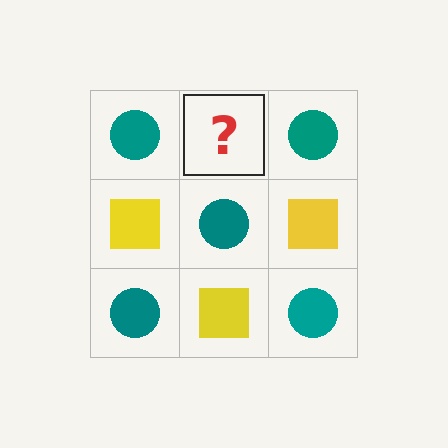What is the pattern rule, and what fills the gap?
The rule is that it alternates teal circle and yellow square in a checkerboard pattern. The gap should be filled with a yellow square.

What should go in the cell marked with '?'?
The missing cell should contain a yellow square.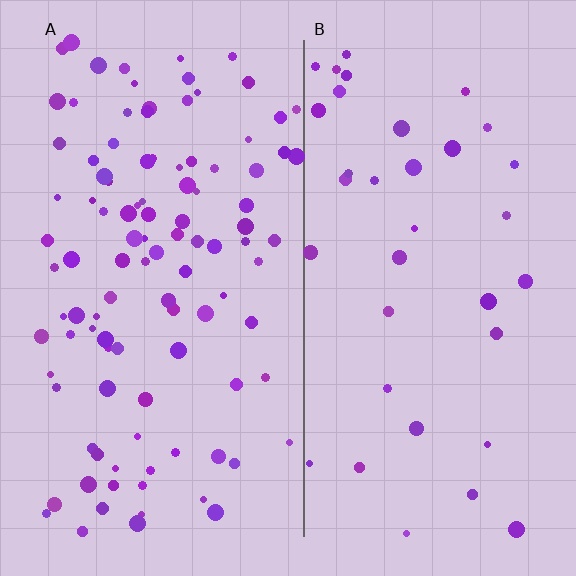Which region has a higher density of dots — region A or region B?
A (the left).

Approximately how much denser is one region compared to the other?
Approximately 2.9× — region A over region B.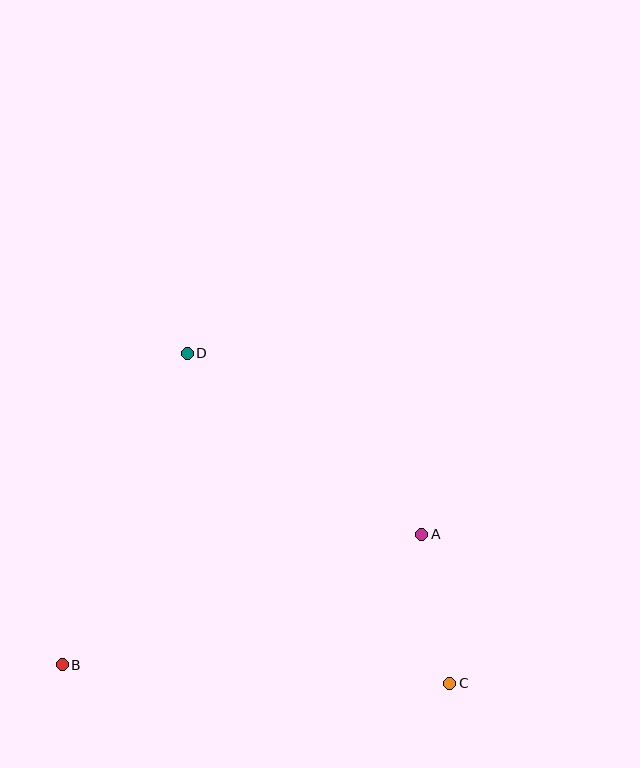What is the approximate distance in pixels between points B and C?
The distance between B and C is approximately 388 pixels.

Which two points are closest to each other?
Points A and C are closest to each other.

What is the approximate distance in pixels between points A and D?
The distance between A and D is approximately 296 pixels.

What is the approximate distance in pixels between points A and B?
The distance between A and B is approximately 382 pixels.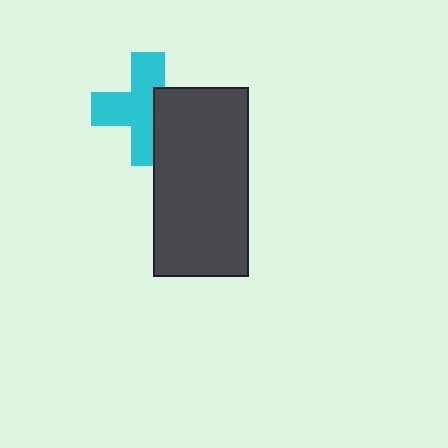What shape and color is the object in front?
The object in front is a dark gray rectangle.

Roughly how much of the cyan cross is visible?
Most of it is visible (roughly 65%).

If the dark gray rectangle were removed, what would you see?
You would see the complete cyan cross.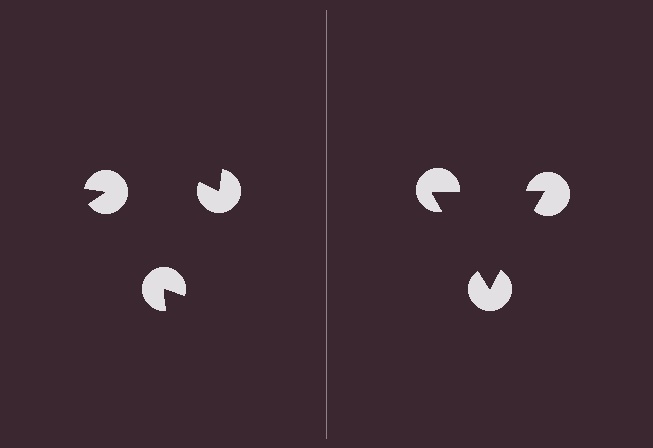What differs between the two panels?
The pac-man discs are positioned identically on both sides; only the wedge orientations differ. On the right they align to a triangle; on the left they are misaligned.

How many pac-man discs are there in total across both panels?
6 — 3 on each side.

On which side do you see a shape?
An illusory triangle appears on the right side. On the left side the wedge cuts are rotated, so no coherent shape forms.